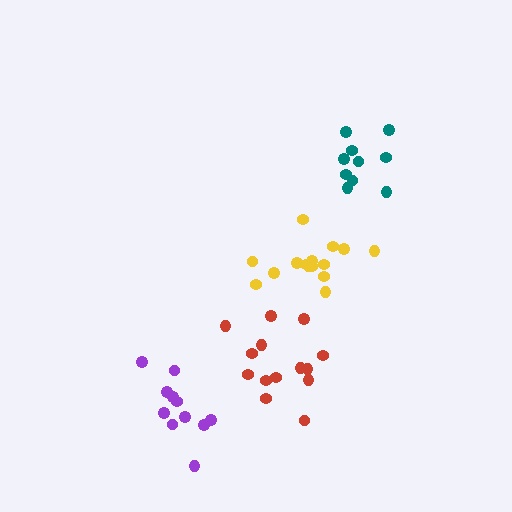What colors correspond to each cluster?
The clusters are colored: purple, yellow, red, teal.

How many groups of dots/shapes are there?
There are 4 groups.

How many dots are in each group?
Group 1: 11 dots, Group 2: 15 dots, Group 3: 14 dots, Group 4: 10 dots (50 total).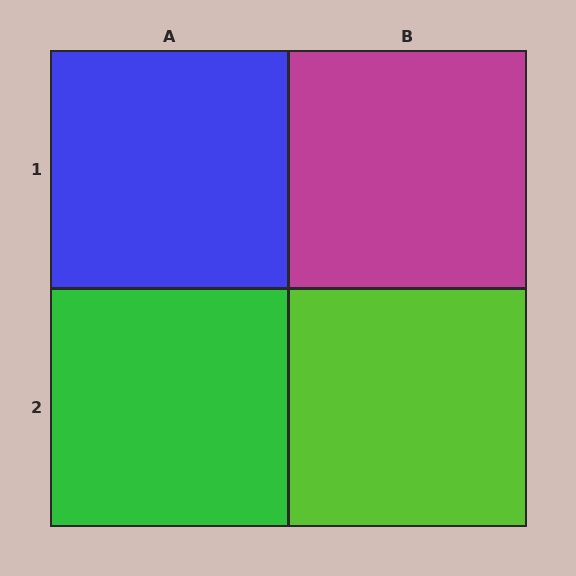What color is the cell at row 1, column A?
Blue.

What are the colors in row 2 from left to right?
Green, lime.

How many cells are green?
1 cell is green.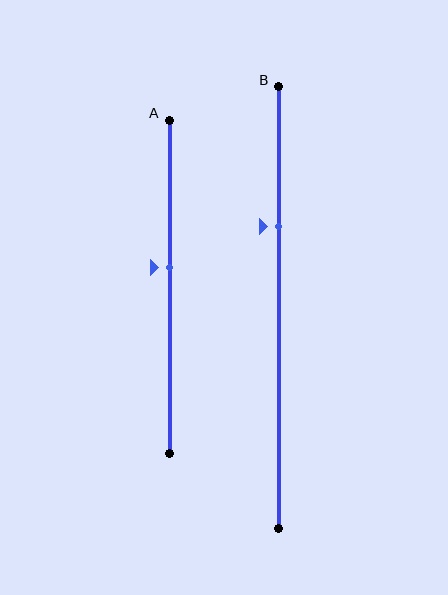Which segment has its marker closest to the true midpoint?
Segment A has its marker closest to the true midpoint.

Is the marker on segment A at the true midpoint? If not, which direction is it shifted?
No, the marker on segment A is shifted upward by about 6% of the segment length.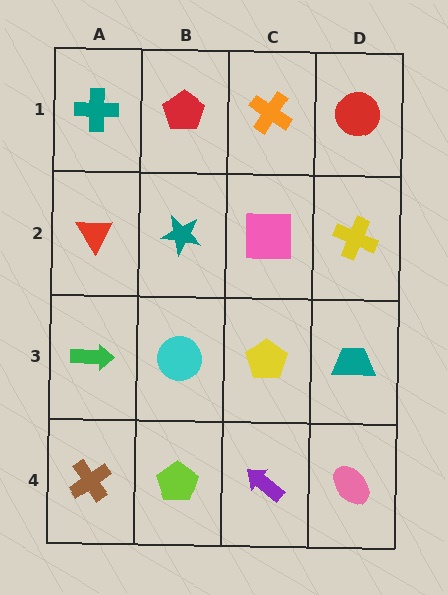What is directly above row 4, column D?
A teal trapezoid.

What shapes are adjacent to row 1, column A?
A red triangle (row 2, column A), a red pentagon (row 1, column B).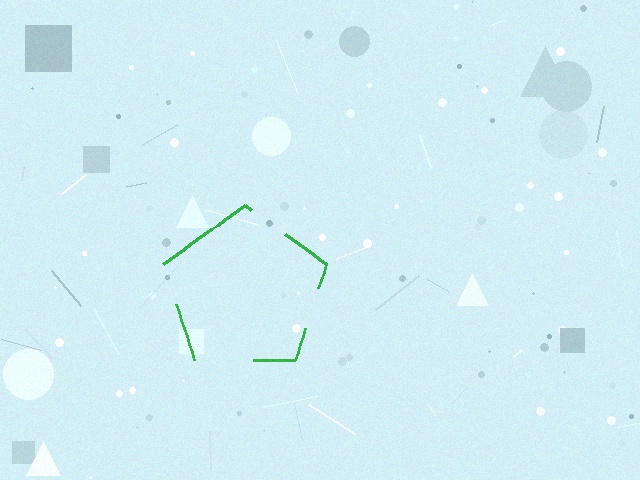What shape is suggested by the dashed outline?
The dashed outline suggests a pentagon.